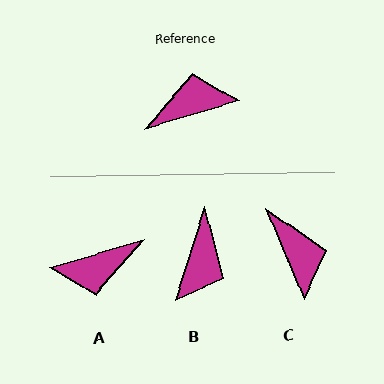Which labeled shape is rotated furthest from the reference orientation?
A, about 180 degrees away.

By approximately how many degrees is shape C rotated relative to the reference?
Approximately 84 degrees clockwise.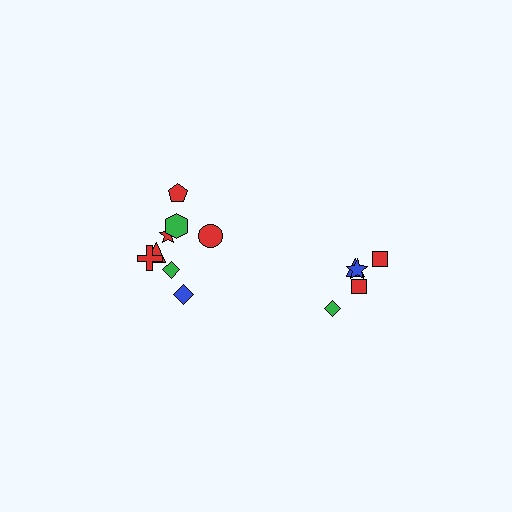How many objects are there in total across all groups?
There are 13 objects.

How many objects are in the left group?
There are 8 objects.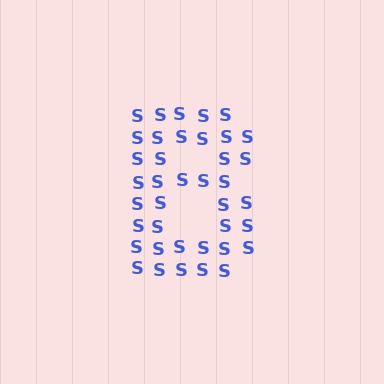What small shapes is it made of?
It is made of small letter S's.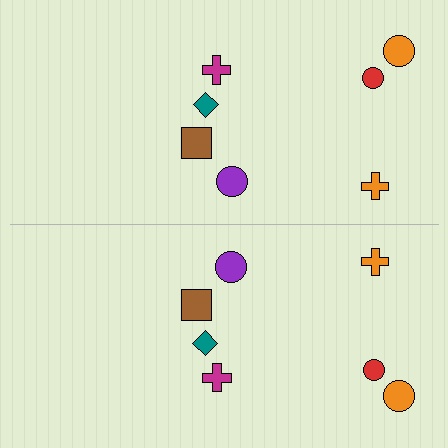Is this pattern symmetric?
Yes, this pattern has bilateral (reflection) symmetry.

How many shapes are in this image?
There are 14 shapes in this image.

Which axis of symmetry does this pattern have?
The pattern has a horizontal axis of symmetry running through the center of the image.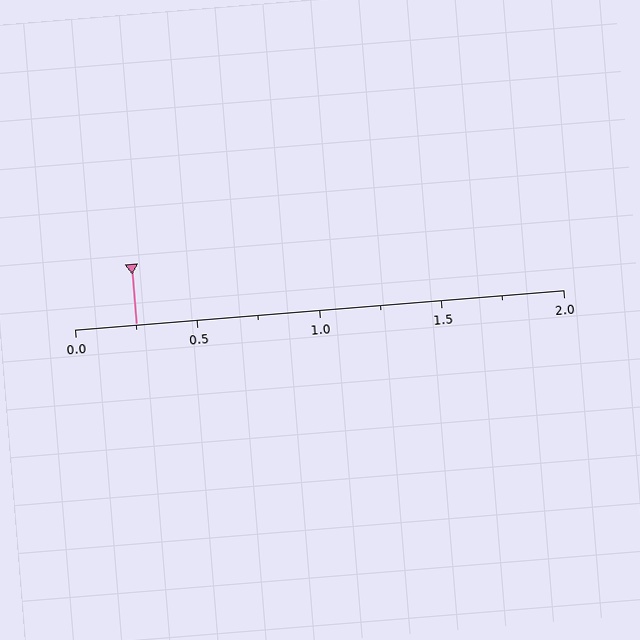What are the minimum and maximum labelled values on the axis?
The axis runs from 0.0 to 2.0.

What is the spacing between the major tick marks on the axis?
The major ticks are spaced 0.5 apart.